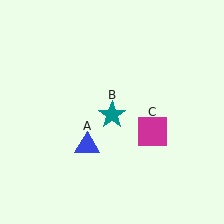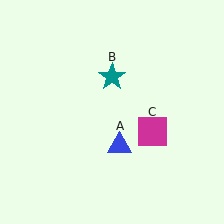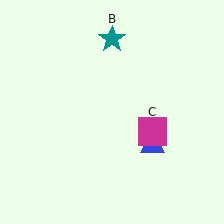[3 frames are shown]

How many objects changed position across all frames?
2 objects changed position: blue triangle (object A), teal star (object B).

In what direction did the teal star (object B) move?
The teal star (object B) moved up.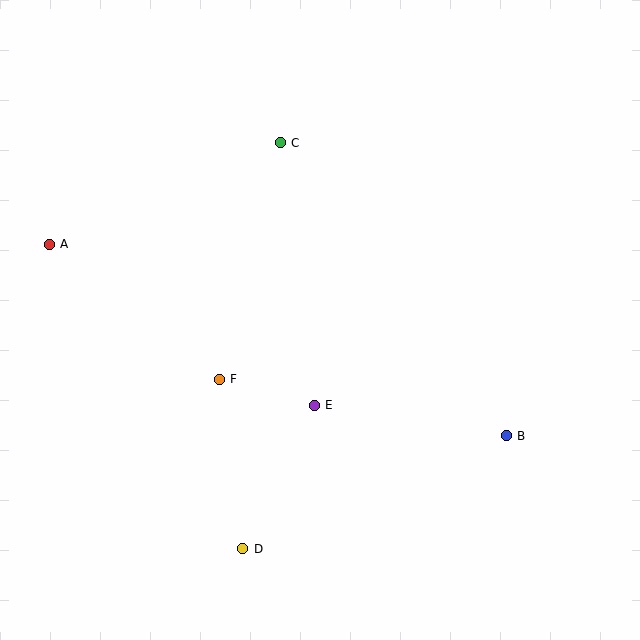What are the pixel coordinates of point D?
Point D is at (243, 549).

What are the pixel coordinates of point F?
Point F is at (219, 379).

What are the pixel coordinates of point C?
Point C is at (280, 143).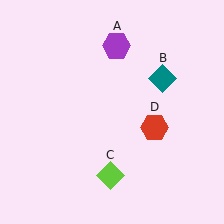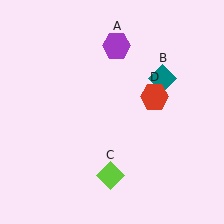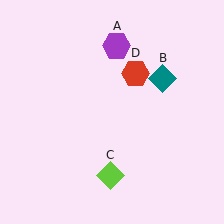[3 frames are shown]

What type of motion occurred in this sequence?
The red hexagon (object D) rotated counterclockwise around the center of the scene.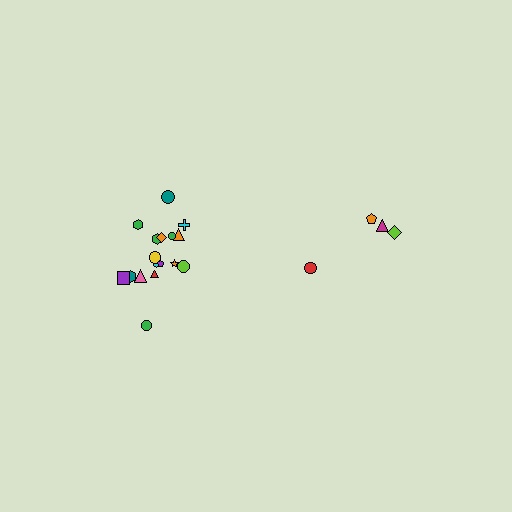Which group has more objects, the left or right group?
The left group.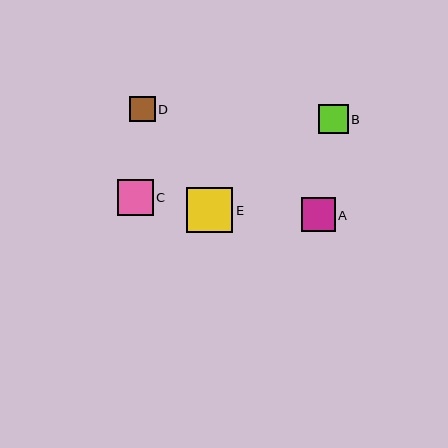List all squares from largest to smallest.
From largest to smallest: E, C, A, B, D.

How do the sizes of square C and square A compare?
Square C and square A are approximately the same size.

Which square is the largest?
Square E is the largest with a size of approximately 46 pixels.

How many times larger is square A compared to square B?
Square A is approximately 1.2 times the size of square B.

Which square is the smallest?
Square D is the smallest with a size of approximately 25 pixels.